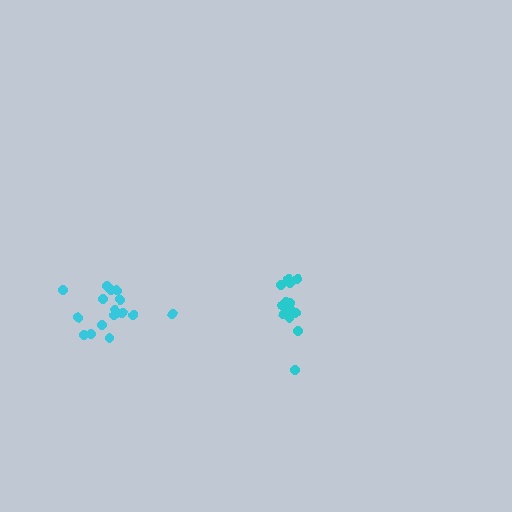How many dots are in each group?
Group 1: 16 dots, Group 2: 13 dots (29 total).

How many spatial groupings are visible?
There are 2 spatial groupings.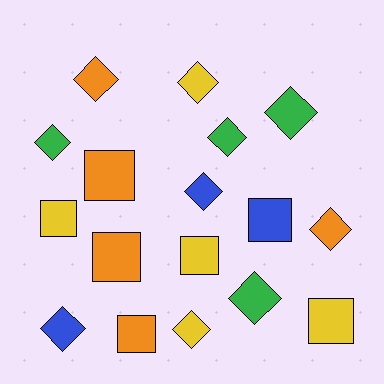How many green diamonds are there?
There are 4 green diamonds.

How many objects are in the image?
There are 17 objects.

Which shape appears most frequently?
Diamond, with 10 objects.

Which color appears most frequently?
Yellow, with 5 objects.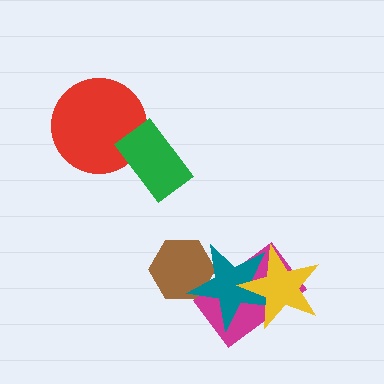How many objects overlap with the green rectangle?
1 object overlaps with the green rectangle.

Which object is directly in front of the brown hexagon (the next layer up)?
The magenta rectangle is directly in front of the brown hexagon.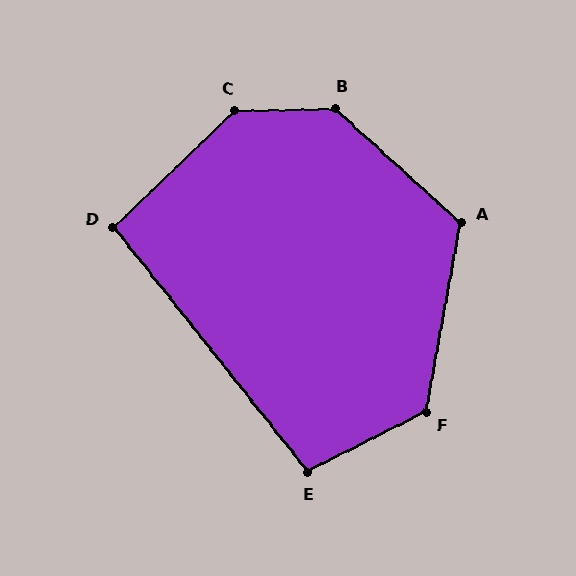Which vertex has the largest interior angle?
C, at approximately 137 degrees.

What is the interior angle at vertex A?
Approximately 122 degrees (obtuse).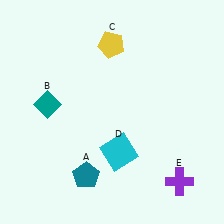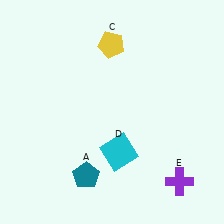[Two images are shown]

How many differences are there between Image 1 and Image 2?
There is 1 difference between the two images.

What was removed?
The teal diamond (B) was removed in Image 2.